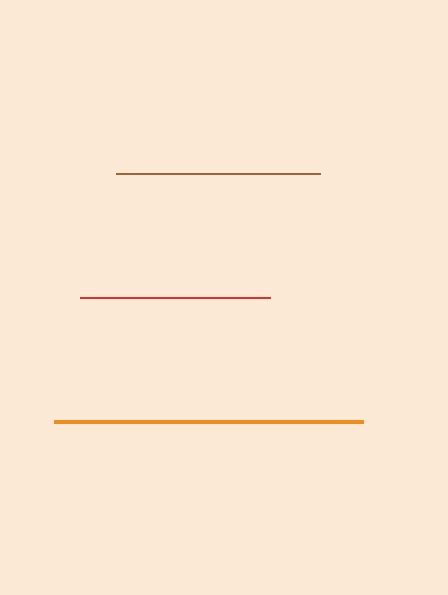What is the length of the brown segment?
The brown segment is approximately 204 pixels long.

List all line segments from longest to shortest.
From longest to shortest: orange, brown, red.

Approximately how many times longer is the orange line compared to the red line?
The orange line is approximately 1.6 times the length of the red line.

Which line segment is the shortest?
The red line is the shortest at approximately 190 pixels.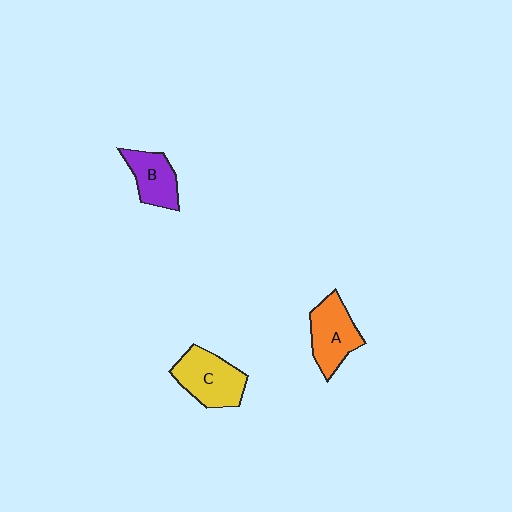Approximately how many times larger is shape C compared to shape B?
Approximately 1.4 times.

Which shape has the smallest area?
Shape B (purple).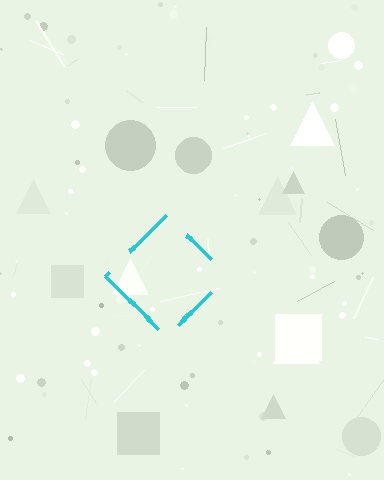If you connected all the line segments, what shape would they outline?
They would outline a diamond.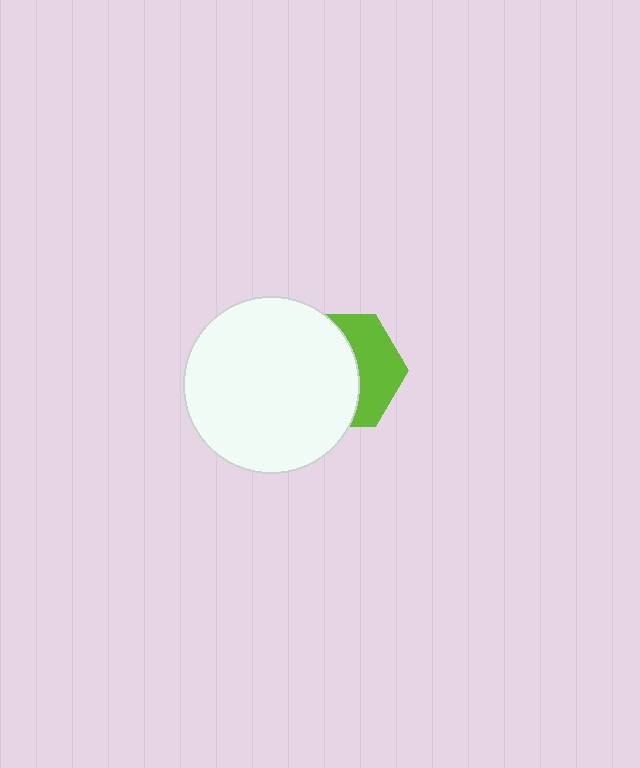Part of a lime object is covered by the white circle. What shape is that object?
It is a hexagon.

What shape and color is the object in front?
The object in front is a white circle.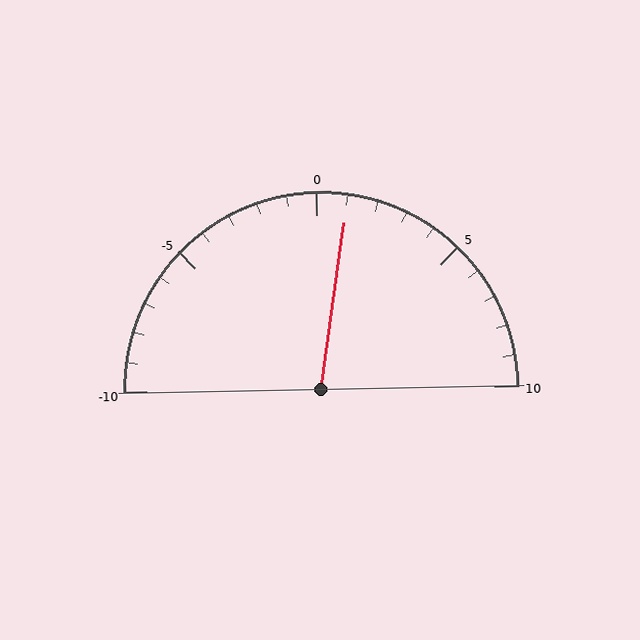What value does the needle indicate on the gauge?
The needle indicates approximately 1.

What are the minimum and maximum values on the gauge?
The gauge ranges from -10 to 10.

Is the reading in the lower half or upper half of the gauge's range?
The reading is in the upper half of the range (-10 to 10).